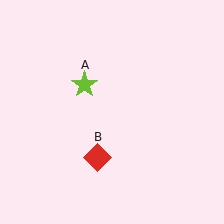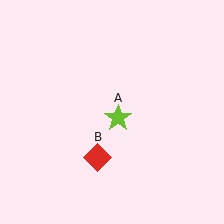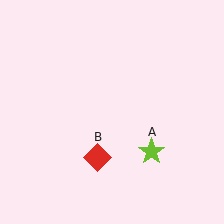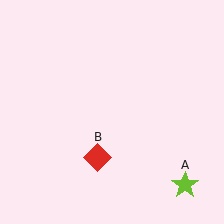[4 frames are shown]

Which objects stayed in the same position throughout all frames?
Red diamond (object B) remained stationary.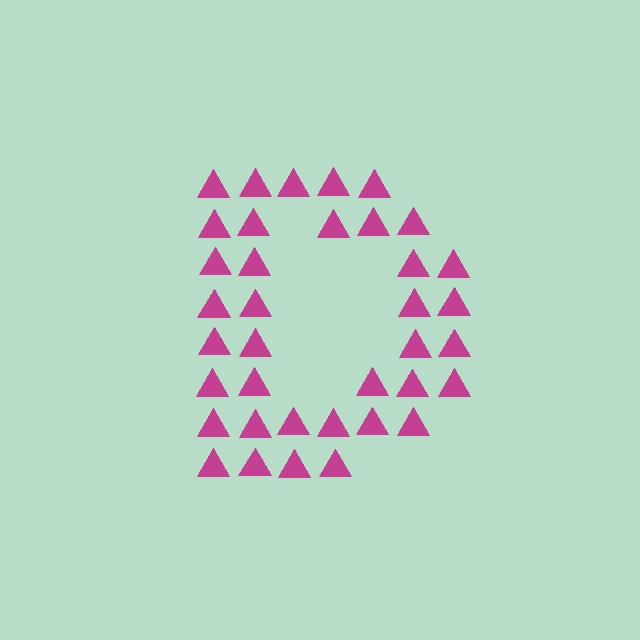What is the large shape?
The large shape is the letter D.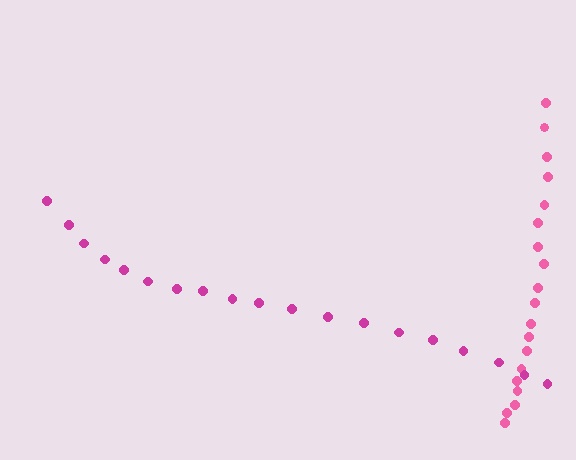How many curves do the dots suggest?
There are 2 distinct paths.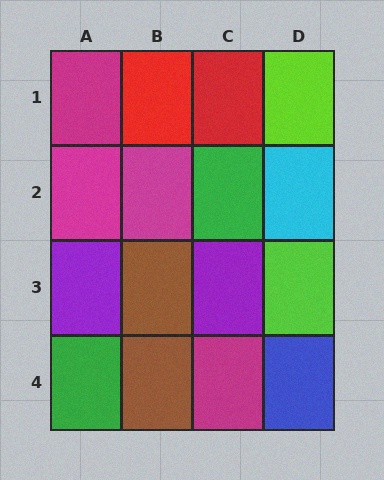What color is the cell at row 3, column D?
Lime.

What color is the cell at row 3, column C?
Purple.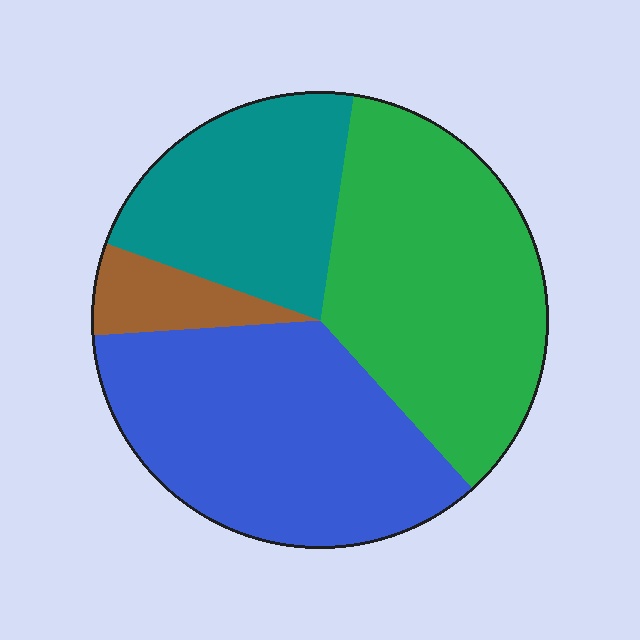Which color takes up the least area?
Brown, at roughly 5%.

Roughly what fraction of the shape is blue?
Blue covers around 35% of the shape.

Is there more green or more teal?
Green.